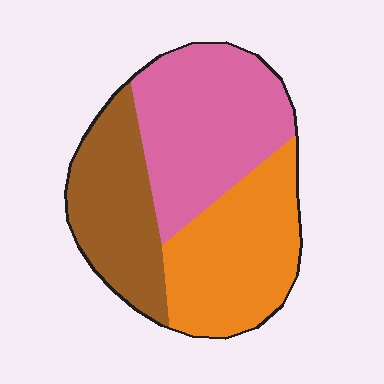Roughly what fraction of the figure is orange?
Orange covers around 35% of the figure.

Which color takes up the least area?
Brown, at roughly 25%.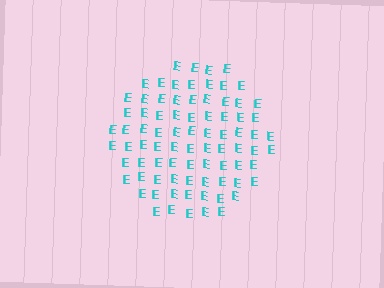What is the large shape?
The large shape is a circle.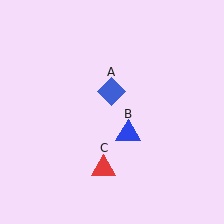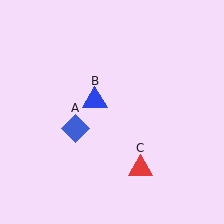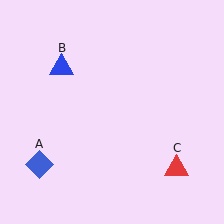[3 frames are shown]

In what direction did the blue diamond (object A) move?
The blue diamond (object A) moved down and to the left.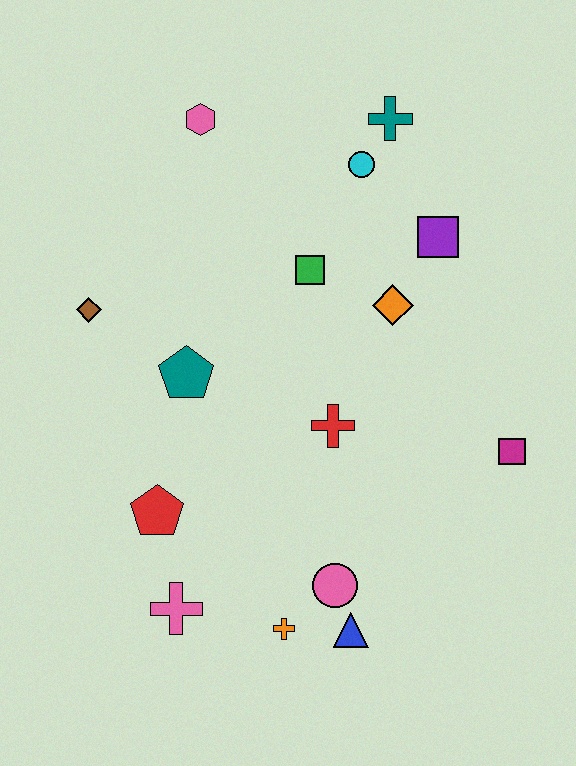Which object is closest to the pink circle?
The blue triangle is closest to the pink circle.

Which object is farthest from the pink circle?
The pink hexagon is farthest from the pink circle.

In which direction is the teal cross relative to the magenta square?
The teal cross is above the magenta square.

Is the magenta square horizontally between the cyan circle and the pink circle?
No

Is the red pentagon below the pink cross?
No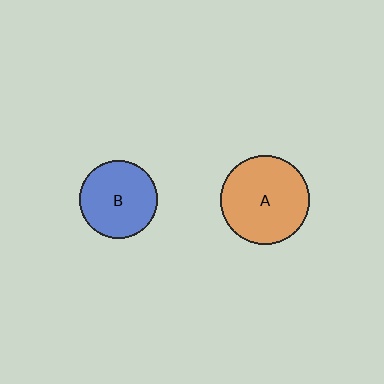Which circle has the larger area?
Circle A (orange).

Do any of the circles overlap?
No, none of the circles overlap.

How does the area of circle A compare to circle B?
Approximately 1.3 times.